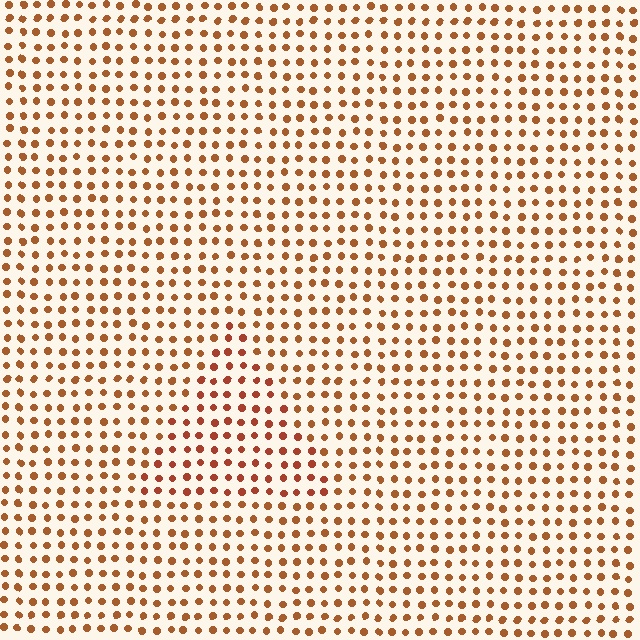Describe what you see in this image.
The image is filled with small brown elements in a uniform arrangement. A triangle-shaped region is visible where the elements are tinted to a slightly different hue, forming a subtle color boundary.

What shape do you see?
I see a triangle.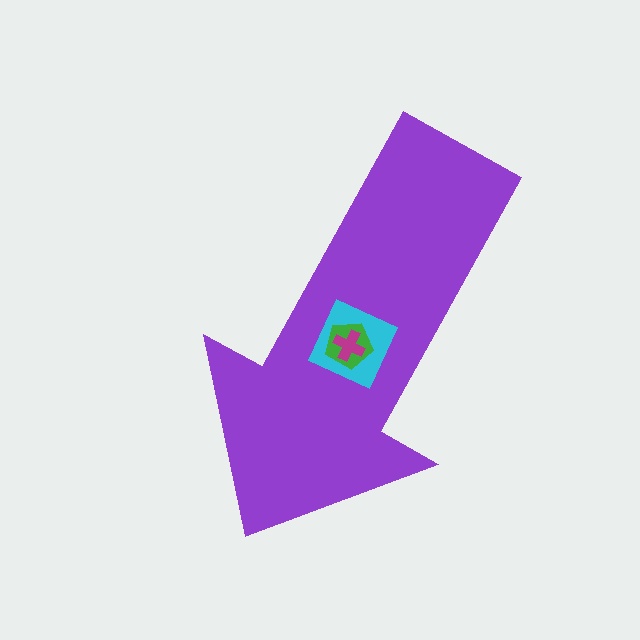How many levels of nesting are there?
4.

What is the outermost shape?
The purple arrow.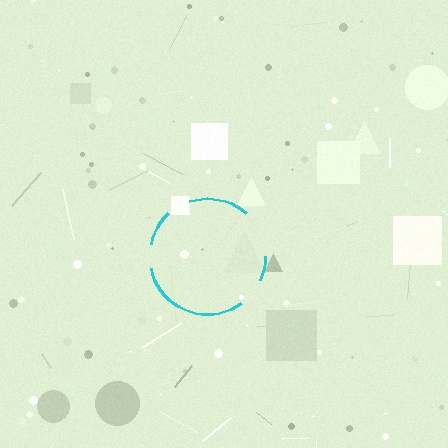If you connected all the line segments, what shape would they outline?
They would outline a circle.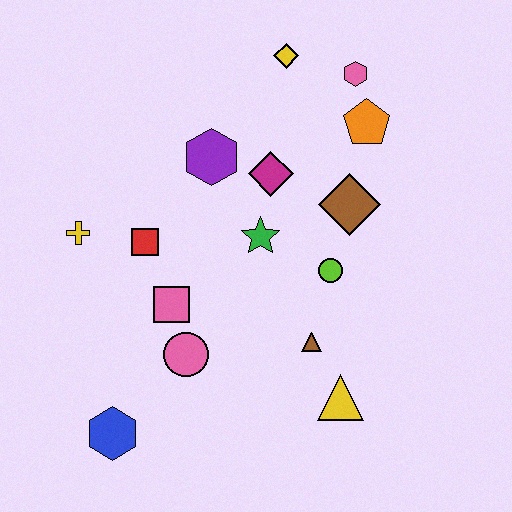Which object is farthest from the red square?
The pink hexagon is farthest from the red square.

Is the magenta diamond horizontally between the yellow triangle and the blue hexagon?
Yes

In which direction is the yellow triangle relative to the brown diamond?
The yellow triangle is below the brown diamond.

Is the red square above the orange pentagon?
No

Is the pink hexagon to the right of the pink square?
Yes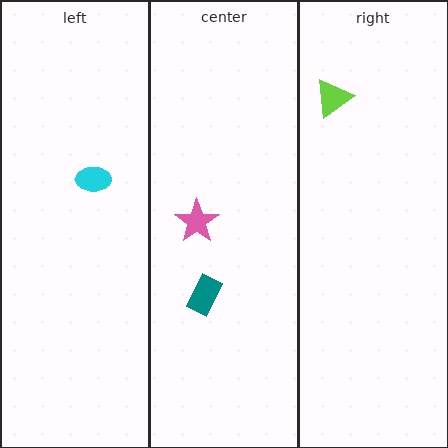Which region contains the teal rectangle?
The center region.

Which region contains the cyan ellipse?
The left region.